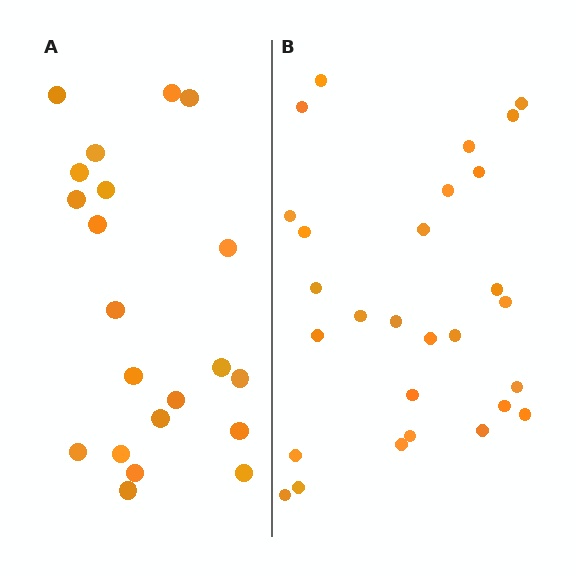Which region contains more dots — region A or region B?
Region B (the right region) has more dots.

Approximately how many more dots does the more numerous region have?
Region B has roughly 8 or so more dots than region A.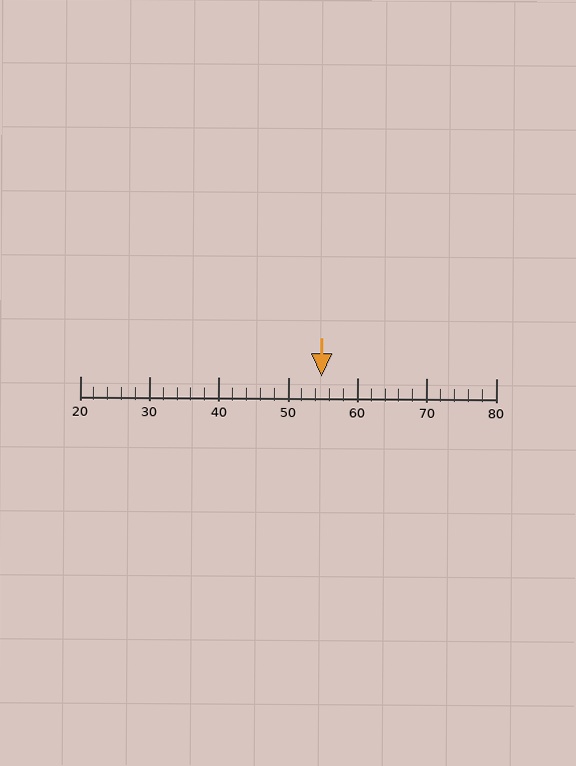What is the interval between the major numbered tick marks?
The major tick marks are spaced 10 units apart.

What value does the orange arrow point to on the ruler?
The orange arrow points to approximately 55.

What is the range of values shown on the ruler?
The ruler shows values from 20 to 80.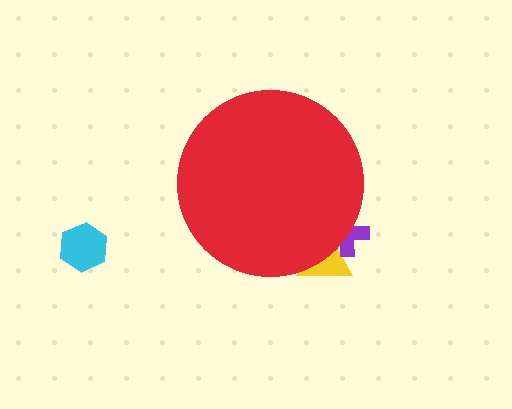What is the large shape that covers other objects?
A red circle.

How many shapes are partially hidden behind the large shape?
2 shapes are partially hidden.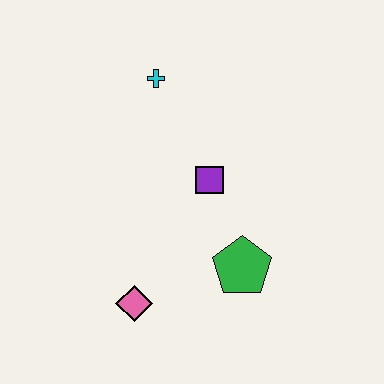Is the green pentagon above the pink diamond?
Yes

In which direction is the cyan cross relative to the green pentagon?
The cyan cross is above the green pentagon.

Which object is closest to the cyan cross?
The purple square is closest to the cyan cross.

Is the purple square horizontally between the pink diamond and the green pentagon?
Yes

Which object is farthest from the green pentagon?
The cyan cross is farthest from the green pentagon.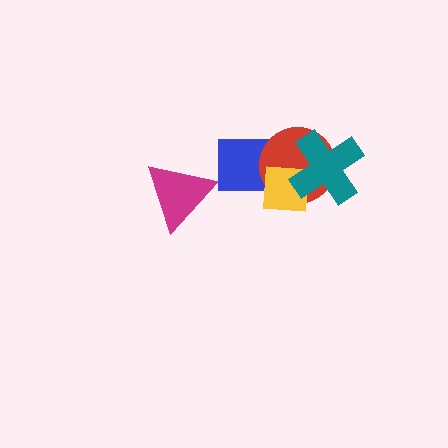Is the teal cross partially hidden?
No, no other shape covers it.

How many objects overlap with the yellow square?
3 objects overlap with the yellow square.